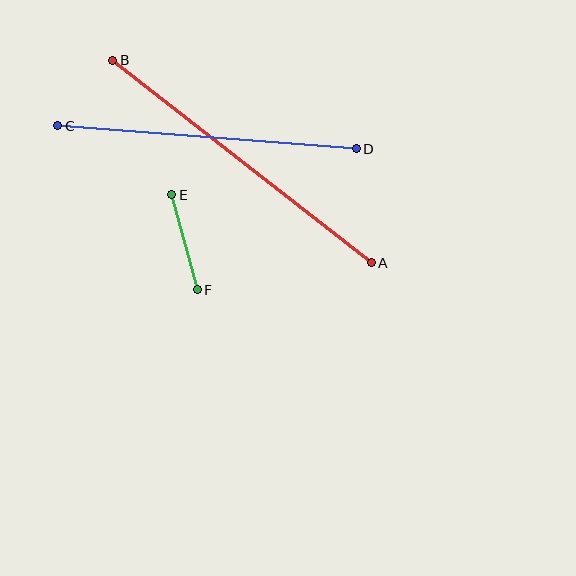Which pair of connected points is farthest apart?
Points A and B are farthest apart.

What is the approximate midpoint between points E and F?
The midpoint is at approximately (184, 242) pixels.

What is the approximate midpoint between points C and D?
The midpoint is at approximately (207, 137) pixels.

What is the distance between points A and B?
The distance is approximately 328 pixels.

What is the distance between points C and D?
The distance is approximately 300 pixels.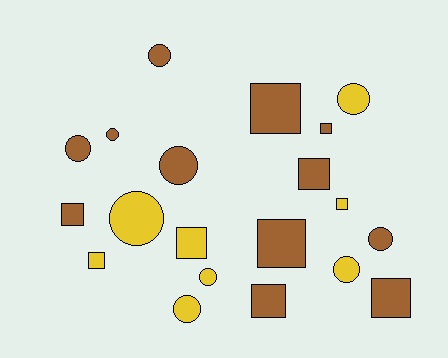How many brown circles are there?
There are 5 brown circles.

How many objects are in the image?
There are 20 objects.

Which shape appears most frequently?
Circle, with 10 objects.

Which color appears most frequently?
Brown, with 12 objects.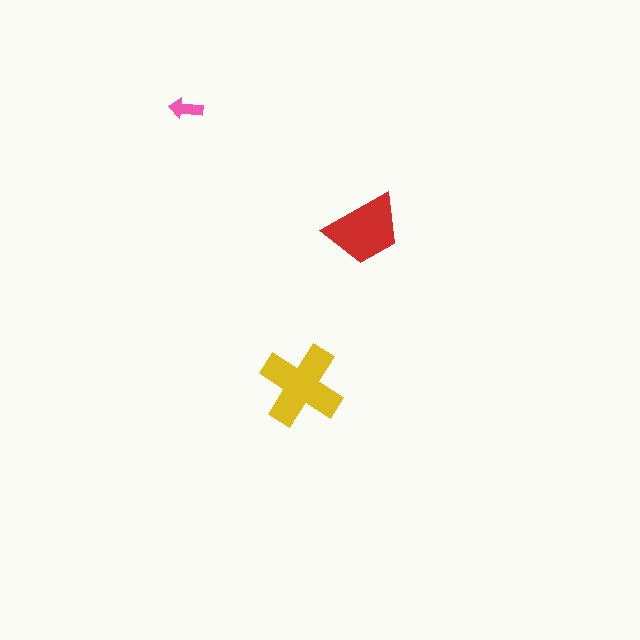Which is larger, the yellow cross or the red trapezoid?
The yellow cross.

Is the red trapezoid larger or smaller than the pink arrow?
Larger.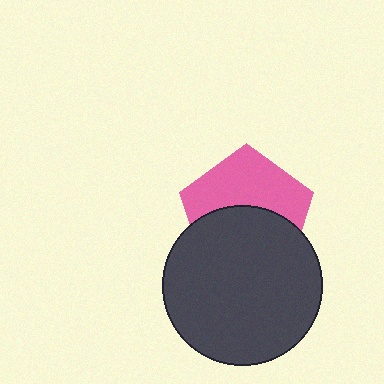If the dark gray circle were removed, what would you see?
You would see the complete pink pentagon.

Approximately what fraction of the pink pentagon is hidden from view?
Roughly 50% of the pink pentagon is hidden behind the dark gray circle.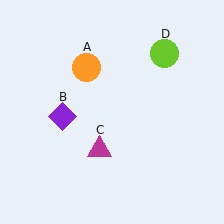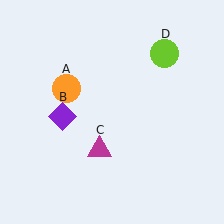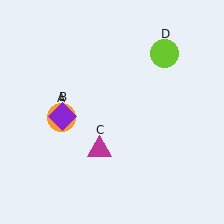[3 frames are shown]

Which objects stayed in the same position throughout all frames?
Purple diamond (object B) and magenta triangle (object C) and lime circle (object D) remained stationary.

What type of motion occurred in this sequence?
The orange circle (object A) rotated counterclockwise around the center of the scene.